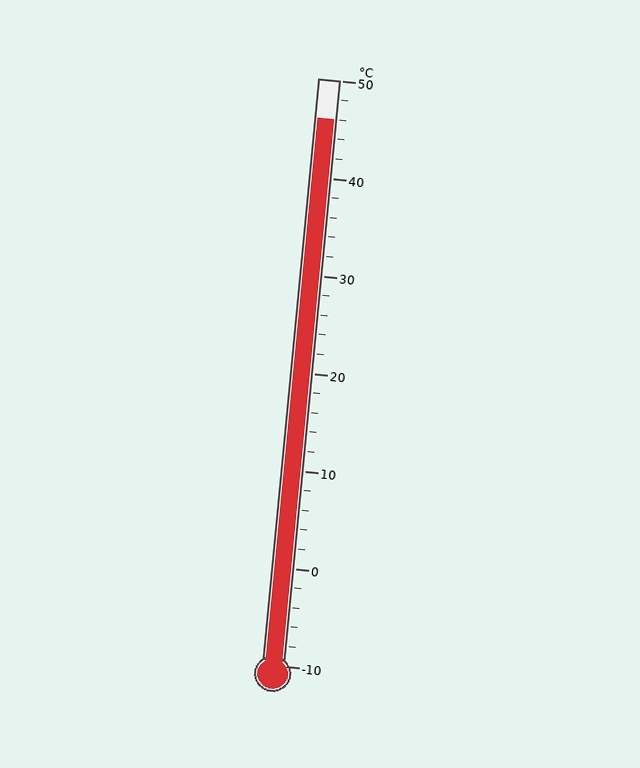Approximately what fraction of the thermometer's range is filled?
The thermometer is filled to approximately 95% of its range.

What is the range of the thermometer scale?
The thermometer scale ranges from -10°C to 50°C.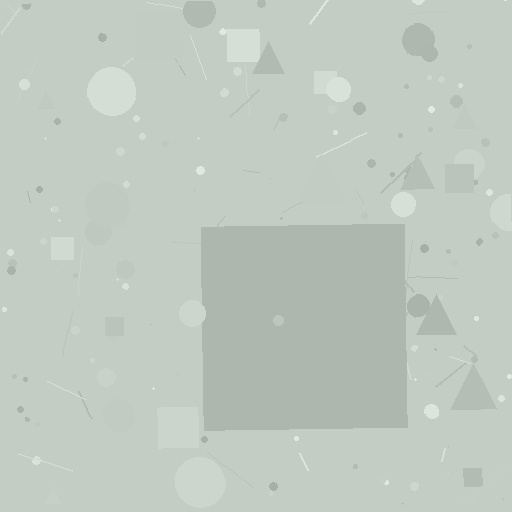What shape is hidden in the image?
A square is hidden in the image.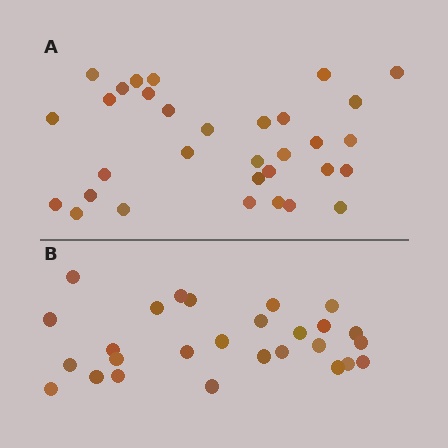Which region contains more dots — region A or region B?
Region A (the top region) has more dots.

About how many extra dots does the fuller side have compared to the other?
Region A has about 5 more dots than region B.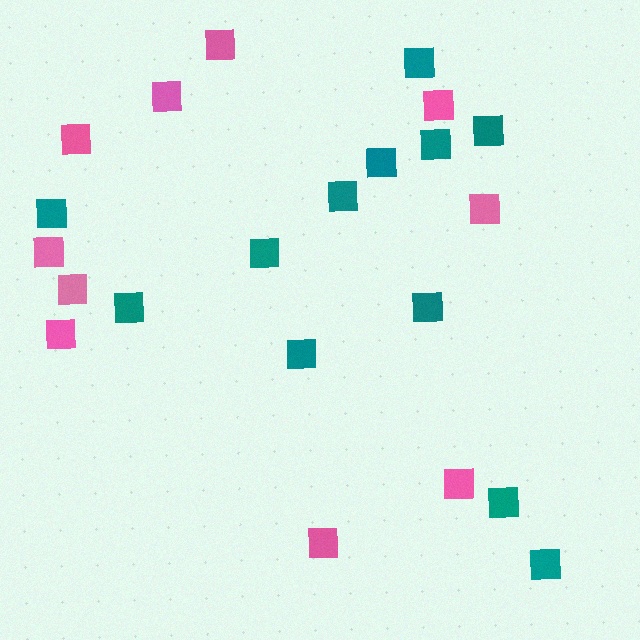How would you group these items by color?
There are 2 groups: one group of teal squares (12) and one group of pink squares (10).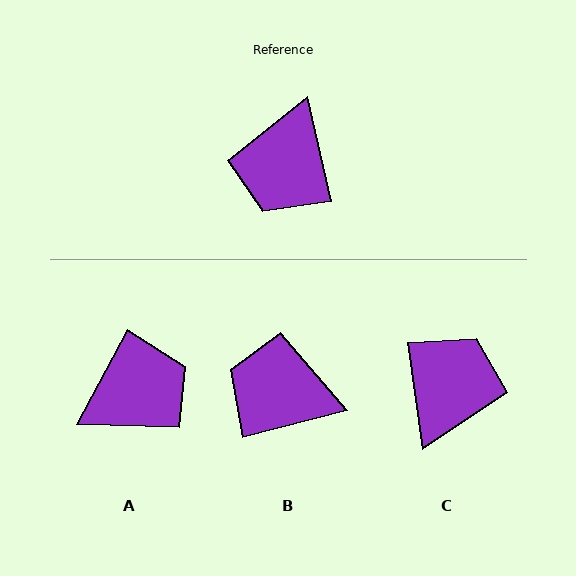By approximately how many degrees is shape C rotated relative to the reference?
Approximately 175 degrees counter-clockwise.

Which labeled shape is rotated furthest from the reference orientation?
C, about 175 degrees away.